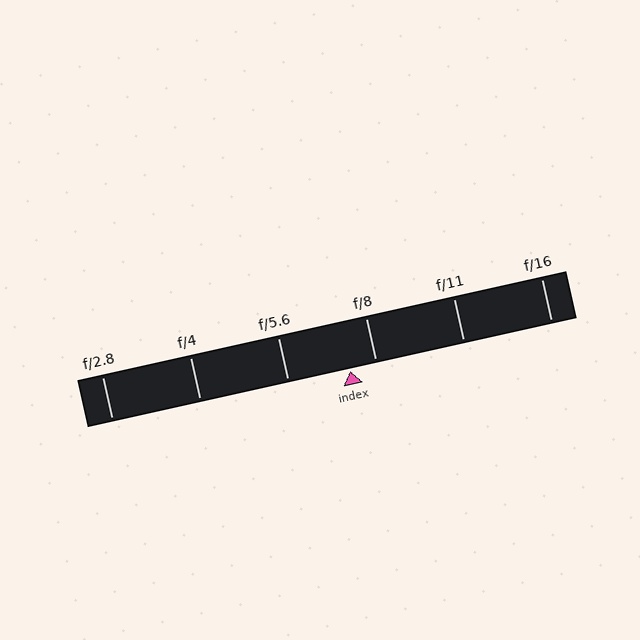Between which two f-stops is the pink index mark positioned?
The index mark is between f/5.6 and f/8.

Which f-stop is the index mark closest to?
The index mark is closest to f/8.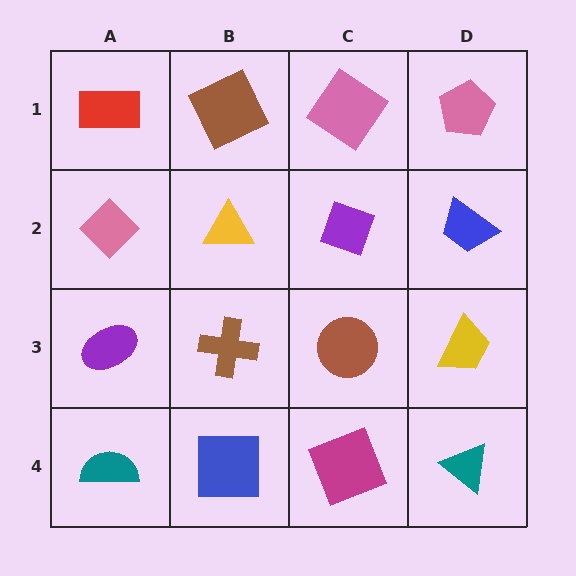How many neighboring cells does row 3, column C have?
4.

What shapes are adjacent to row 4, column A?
A purple ellipse (row 3, column A), a blue square (row 4, column B).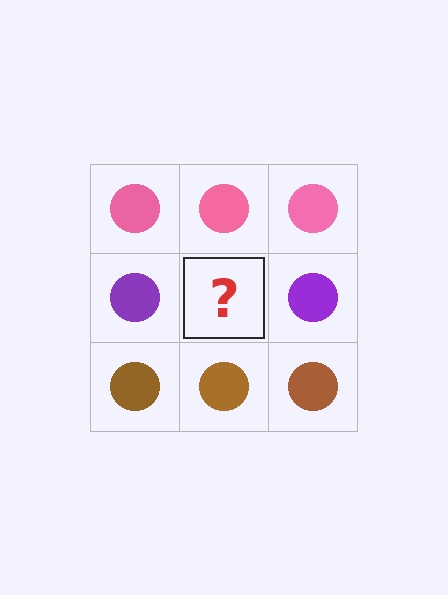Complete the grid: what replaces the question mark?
The question mark should be replaced with a purple circle.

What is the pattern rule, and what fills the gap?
The rule is that each row has a consistent color. The gap should be filled with a purple circle.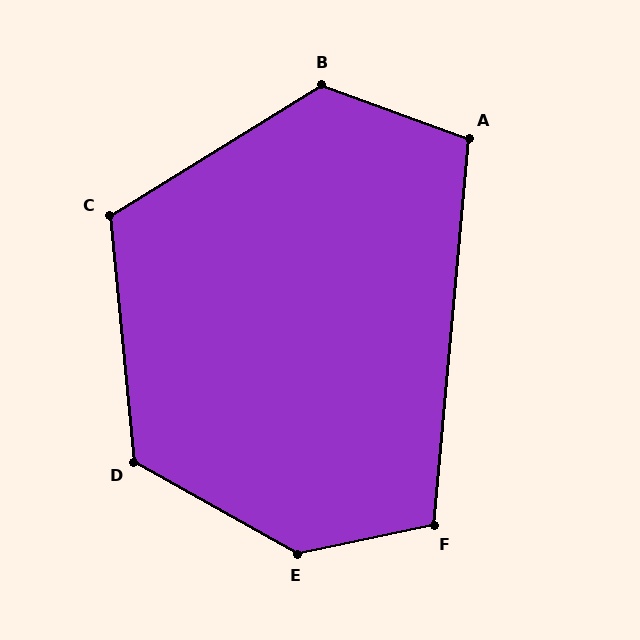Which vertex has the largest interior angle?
E, at approximately 139 degrees.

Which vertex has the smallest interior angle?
A, at approximately 105 degrees.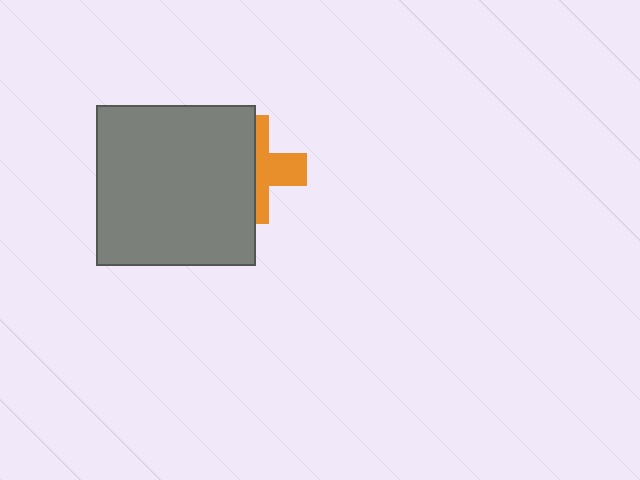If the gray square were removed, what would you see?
You would see the complete orange cross.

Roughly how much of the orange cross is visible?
A small part of it is visible (roughly 45%).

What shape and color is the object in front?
The object in front is a gray square.